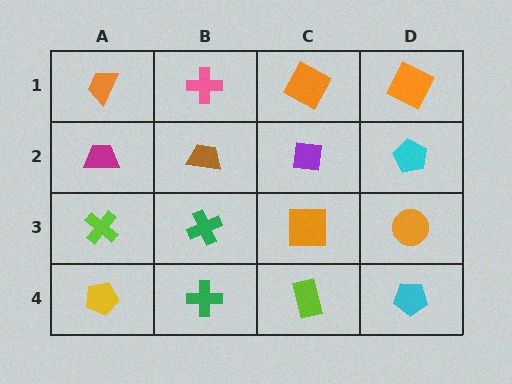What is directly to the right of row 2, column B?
A purple square.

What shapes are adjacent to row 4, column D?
An orange circle (row 3, column D), a lime rectangle (row 4, column C).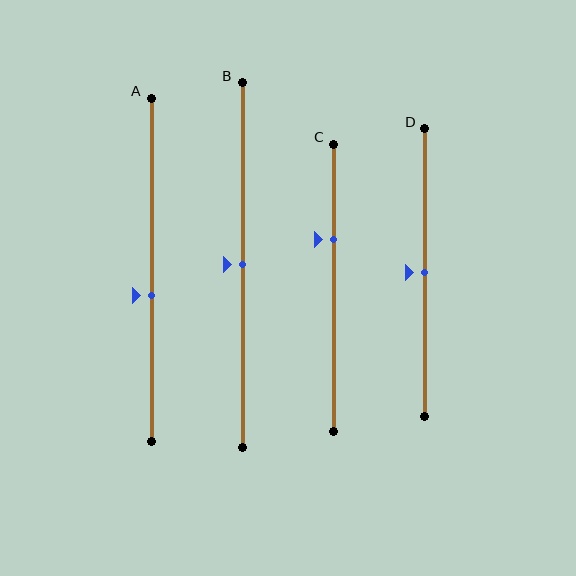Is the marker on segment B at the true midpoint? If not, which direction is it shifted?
Yes, the marker on segment B is at the true midpoint.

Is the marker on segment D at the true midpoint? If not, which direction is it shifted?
Yes, the marker on segment D is at the true midpoint.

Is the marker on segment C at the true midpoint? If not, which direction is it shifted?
No, the marker on segment C is shifted upward by about 17% of the segment length.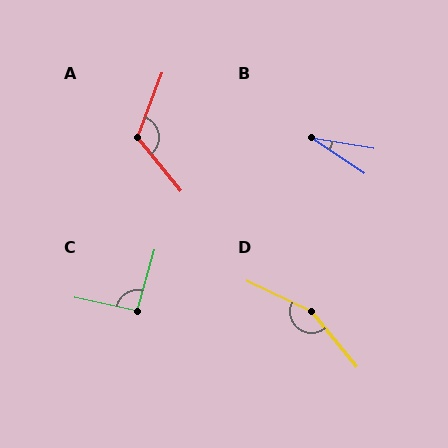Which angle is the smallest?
B, at approximately 25 degrees.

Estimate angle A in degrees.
Approximately 120 degrees.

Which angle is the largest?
D, at approximately 154 degrees.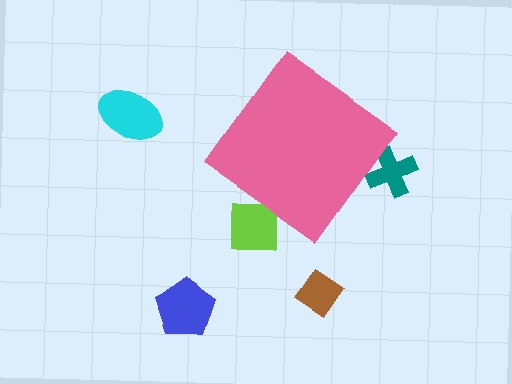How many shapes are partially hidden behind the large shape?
2 shapes are partially hidden.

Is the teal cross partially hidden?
Yes, the teal cross is partially hidden behind the pink diamond.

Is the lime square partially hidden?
Yes, the lime square is partially hidden behind the pink diamond.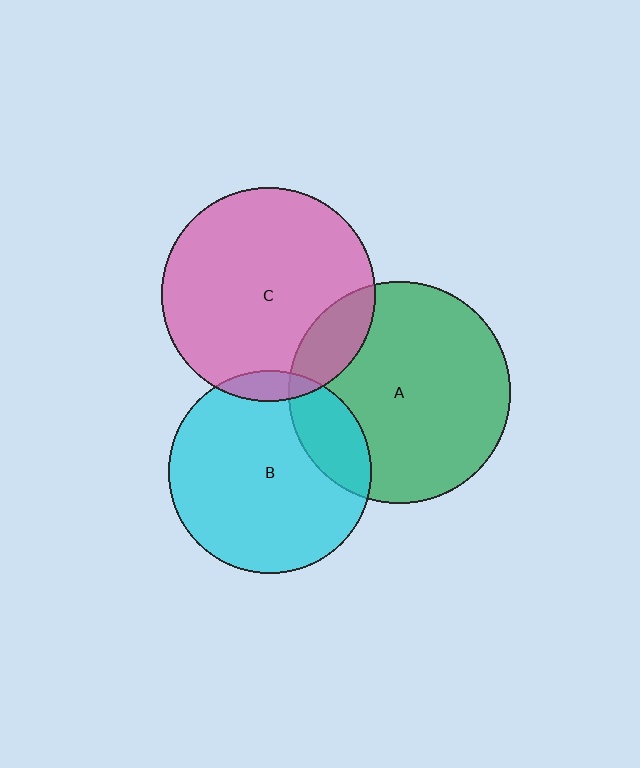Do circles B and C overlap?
Yes.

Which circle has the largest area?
Circle A (green).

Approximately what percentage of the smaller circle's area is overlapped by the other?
Approximately 5%.